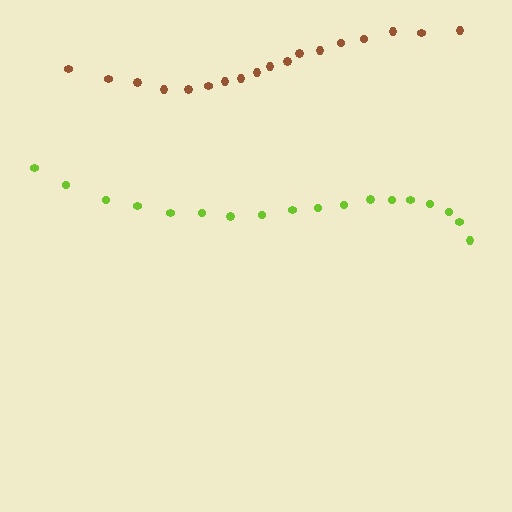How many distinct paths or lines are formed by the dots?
There are 2 distinct paths.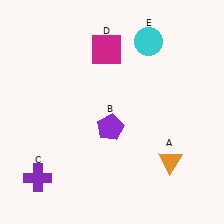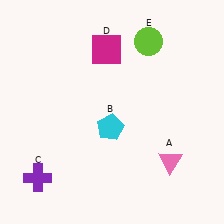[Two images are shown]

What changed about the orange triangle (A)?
In Image 1, A is orange. In Image 2, it changed to pink.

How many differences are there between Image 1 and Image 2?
There are 3 differences between the two images.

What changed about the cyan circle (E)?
In Image 1, E is cyan. In Image 2, it changed to lime.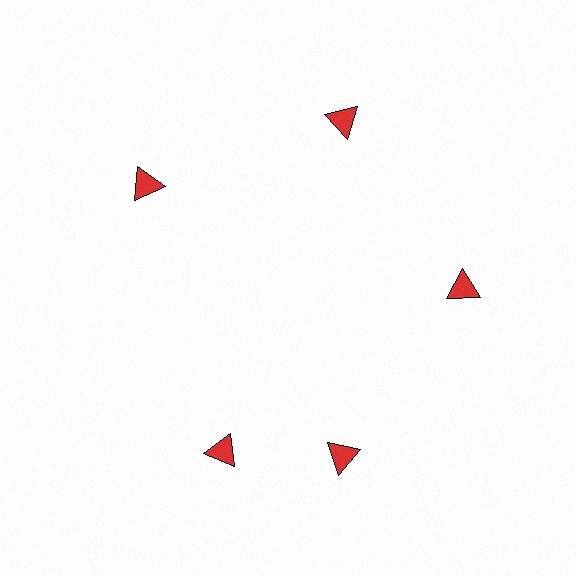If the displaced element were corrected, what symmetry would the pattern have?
It would have 5-fold rotational symmetry — the pattern would map onto itself every 72 degrees.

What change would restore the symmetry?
The symmetry would be restored by rotating it back into even spacing with its neighbors so that all 5 triangles sit at equal angles and equal distance from the center.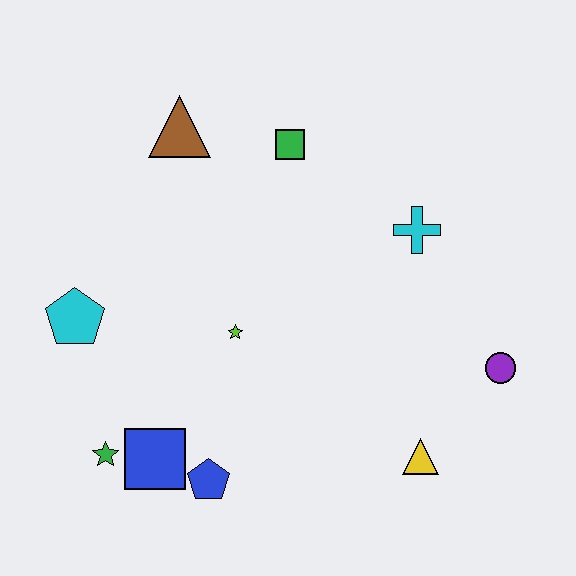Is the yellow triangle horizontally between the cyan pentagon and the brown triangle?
No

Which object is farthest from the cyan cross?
The green star is farthest from the cyan cross.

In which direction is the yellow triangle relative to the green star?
The yellow triangle is to the right of the green star.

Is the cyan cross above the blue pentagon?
Yes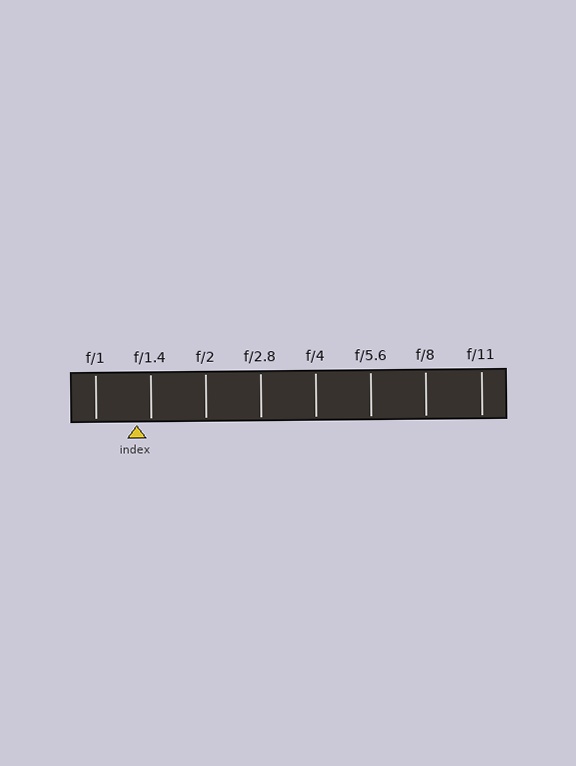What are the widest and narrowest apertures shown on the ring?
The widest aperture shown is f/1 and the narrowest is f/11.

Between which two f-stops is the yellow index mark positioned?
The index mark is between f/1 and f/1.4.